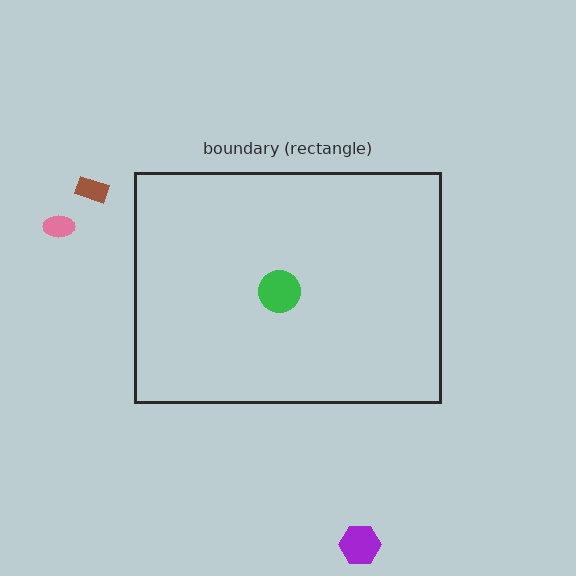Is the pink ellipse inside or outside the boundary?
Outside.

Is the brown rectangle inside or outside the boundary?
Outside.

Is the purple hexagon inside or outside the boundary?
Outside.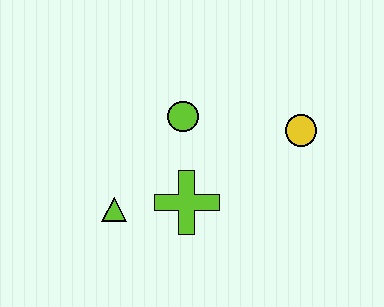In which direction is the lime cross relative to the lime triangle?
The lime cross is to the right of the lime triangle.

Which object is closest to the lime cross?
The lime triangle is closest to the lime cross.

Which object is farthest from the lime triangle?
The yellow circle is farthest from the lime triangle.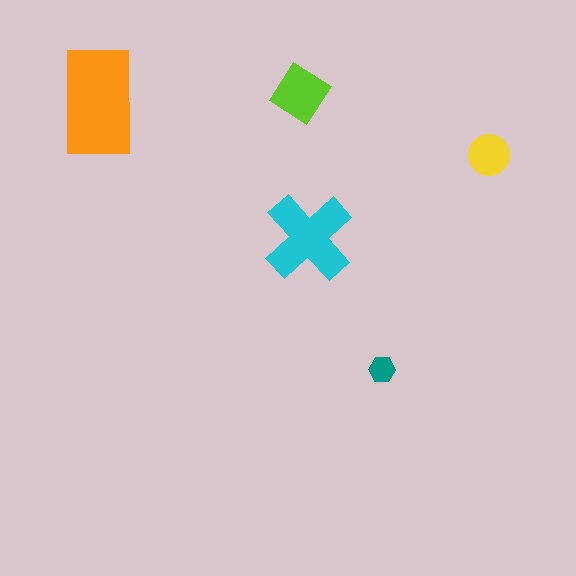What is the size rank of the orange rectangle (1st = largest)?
1st.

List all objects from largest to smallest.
The orange rectangle, the cyan cross, the lime diamond, the yellow circle, the teal hexagon.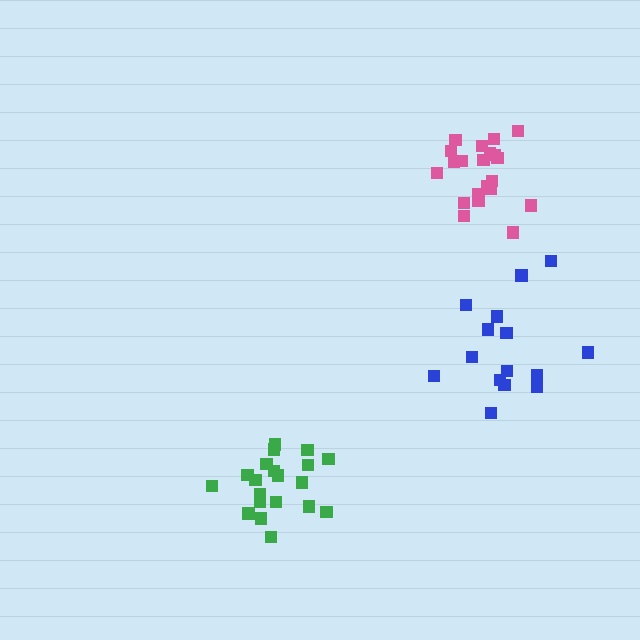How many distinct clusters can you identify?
There are 3 distinct clusters.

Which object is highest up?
The pink cluster is topmost.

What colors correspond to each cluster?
The clusters are colored: green, pink, blue.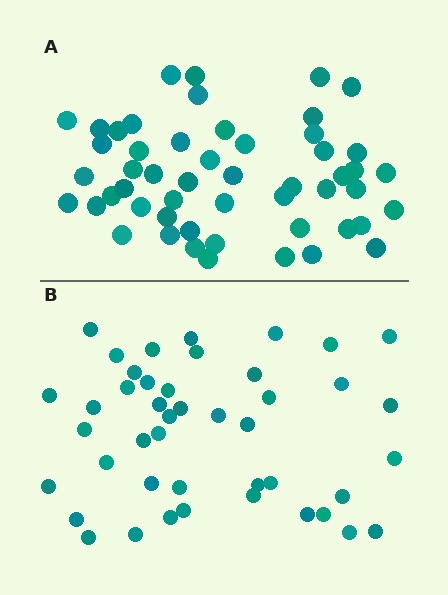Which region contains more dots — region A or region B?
Region A (the top region) has more dots.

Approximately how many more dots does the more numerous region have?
Region A has roughly 8 or so more dots than region B.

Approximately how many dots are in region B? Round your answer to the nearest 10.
About 40 dots. (The exact count is 44, which rounds to 40.)